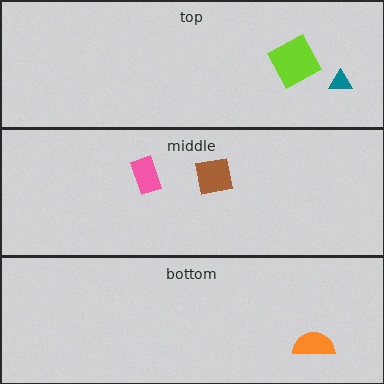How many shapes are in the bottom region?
1.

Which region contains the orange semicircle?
The bottom region.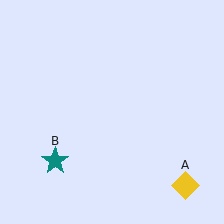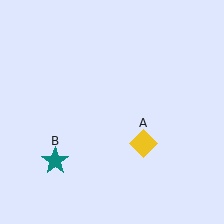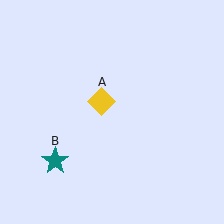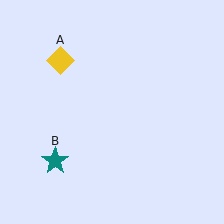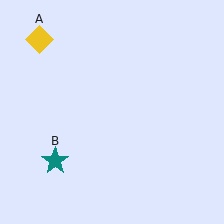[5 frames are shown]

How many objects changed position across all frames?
1 object changed position: yellow diamond (object A).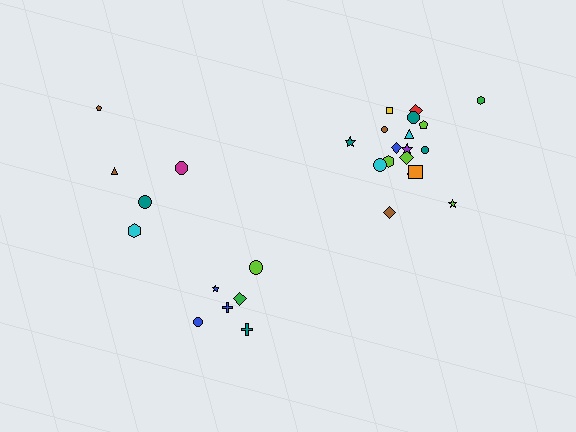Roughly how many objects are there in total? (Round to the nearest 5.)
Roughly 30 objects in total.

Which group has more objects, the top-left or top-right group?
The top-right group.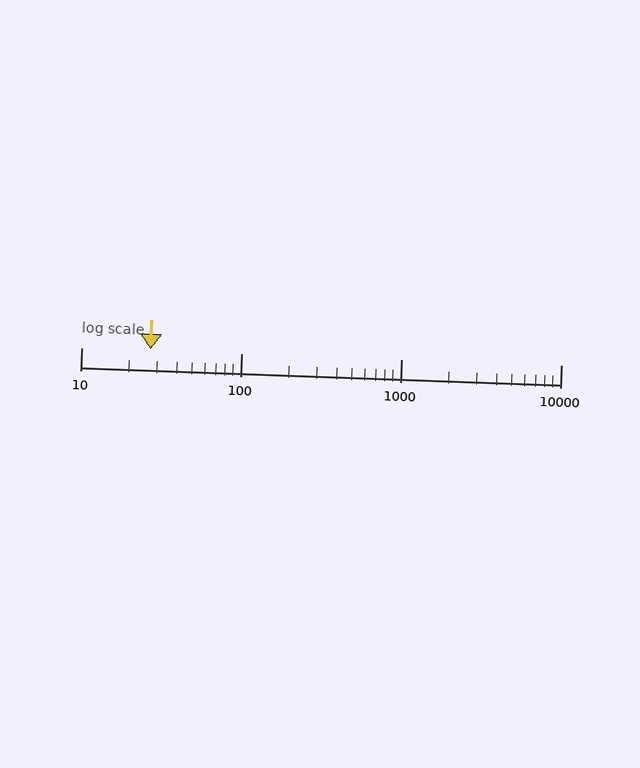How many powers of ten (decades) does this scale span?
The scale spans 3 decades, from 10 to 10000.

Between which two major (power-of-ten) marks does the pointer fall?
The pointer is between 10 and 100.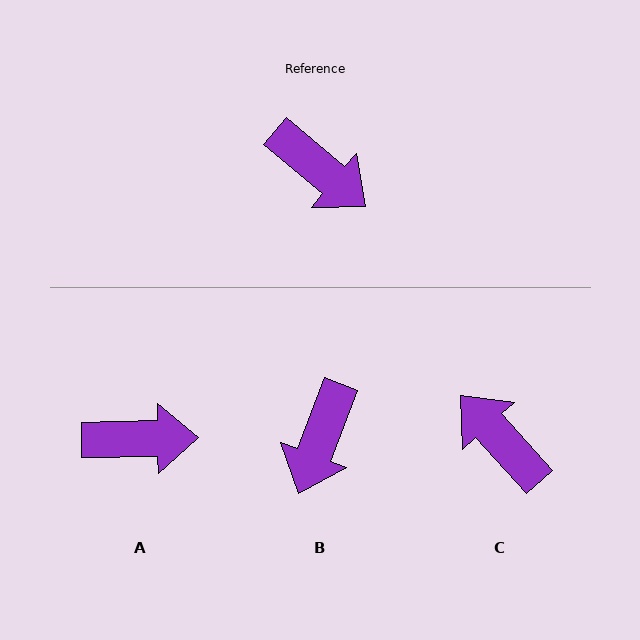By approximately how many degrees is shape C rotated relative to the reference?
Approximately 172 degrees counter-clockwise.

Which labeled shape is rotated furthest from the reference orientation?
C, about 172 degrees away.